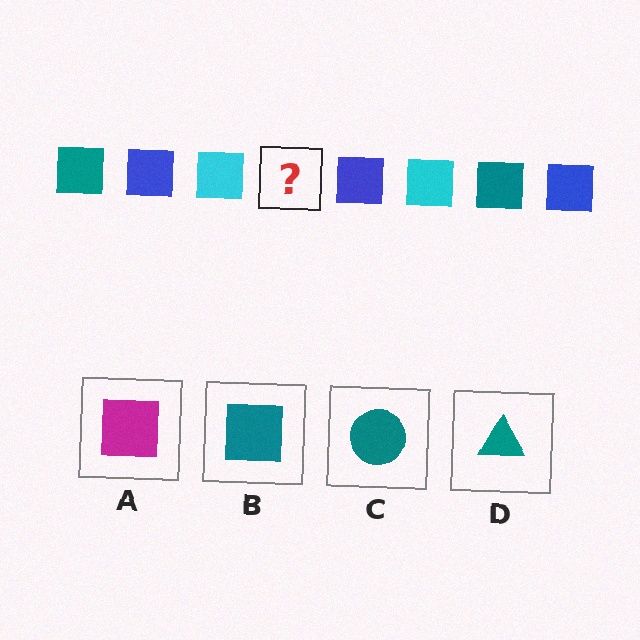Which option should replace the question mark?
Option B.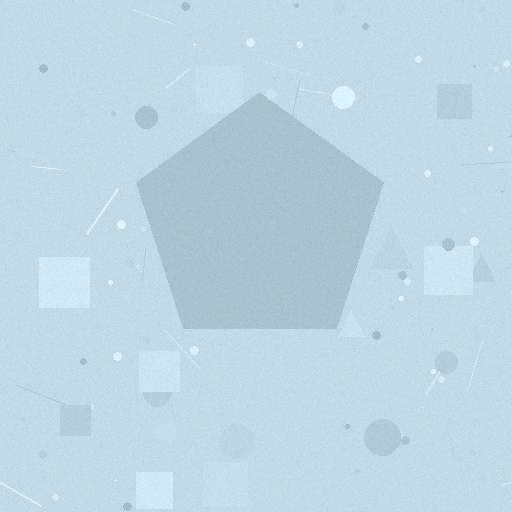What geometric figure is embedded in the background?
A pentagon is embedded in the background.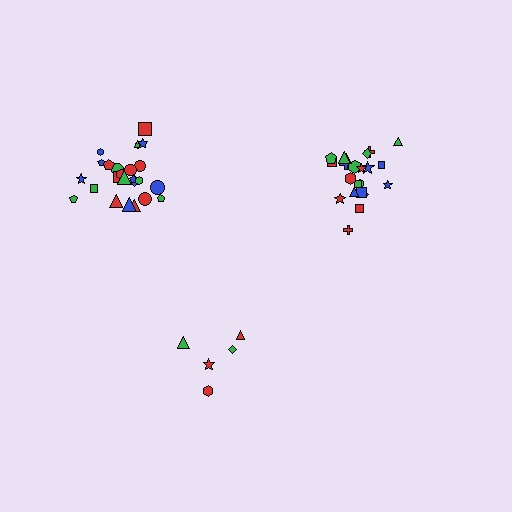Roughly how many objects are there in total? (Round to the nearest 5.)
Roughly 50 objects in total.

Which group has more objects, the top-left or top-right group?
The top-left group.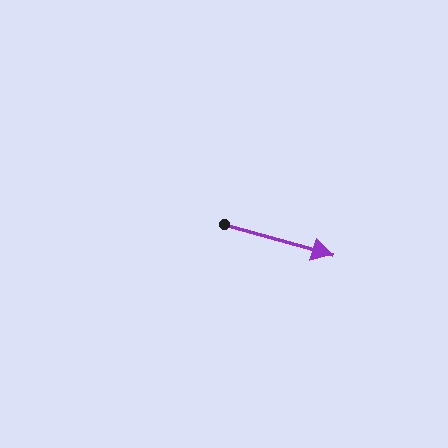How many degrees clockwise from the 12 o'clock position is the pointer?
Approximately 106 degrees.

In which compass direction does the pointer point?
East.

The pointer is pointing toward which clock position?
Roughly 4 o'clock.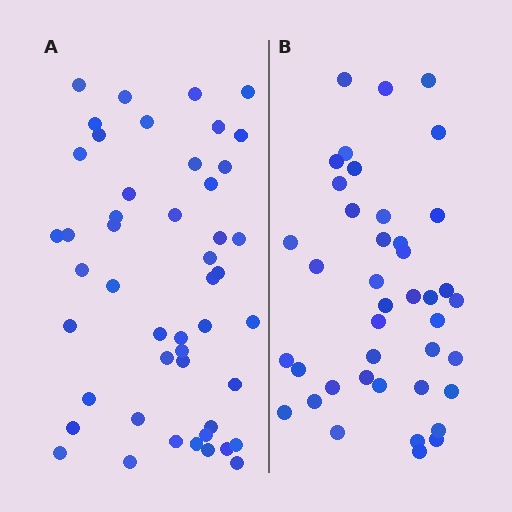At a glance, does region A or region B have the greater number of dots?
Region A (the left region) has more dots.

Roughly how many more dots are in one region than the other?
Region A has roughly 8 or so more dots than region B.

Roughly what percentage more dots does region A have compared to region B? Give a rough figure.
About 15% more.